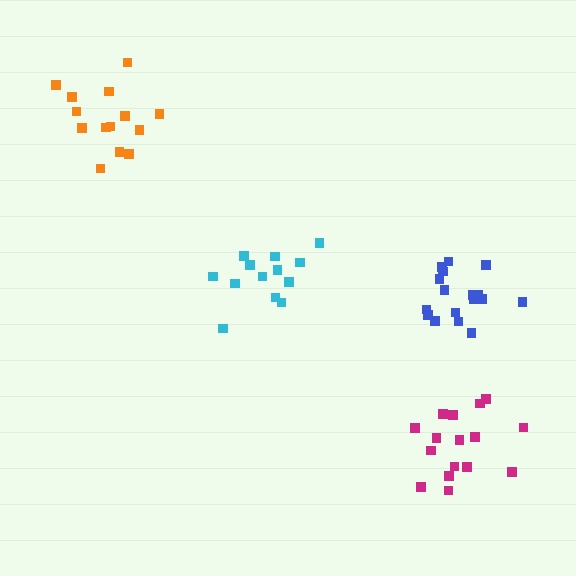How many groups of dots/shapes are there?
There are 4 groups.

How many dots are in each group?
Group 1: 17 dots, Group 2: 14 dots, Group 3: 16 dots, Group 4: 13 dots (60 total).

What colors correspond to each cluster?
The clusters are colored: blue, orange, magenta, cyan.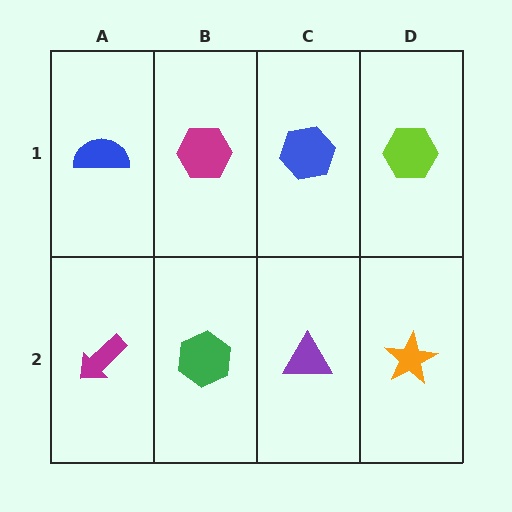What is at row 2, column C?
A purple triangle.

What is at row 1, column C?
A blue hexagon.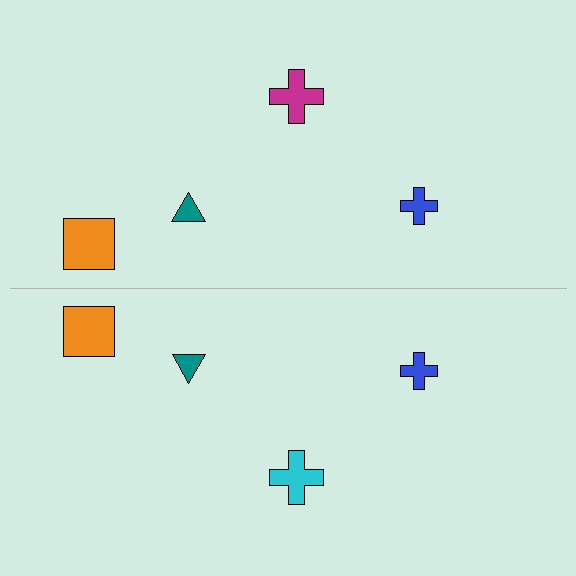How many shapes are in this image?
There are 8 shapes in this image.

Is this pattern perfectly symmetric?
No, the pattern is not perfectly symmetric. The cyan cross on the bottom side breaks the symmetry — its mirror counterpart is magenta.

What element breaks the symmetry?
The cyan cross on the bottom side breaks the symmetry — its mirror counterpart is magenta.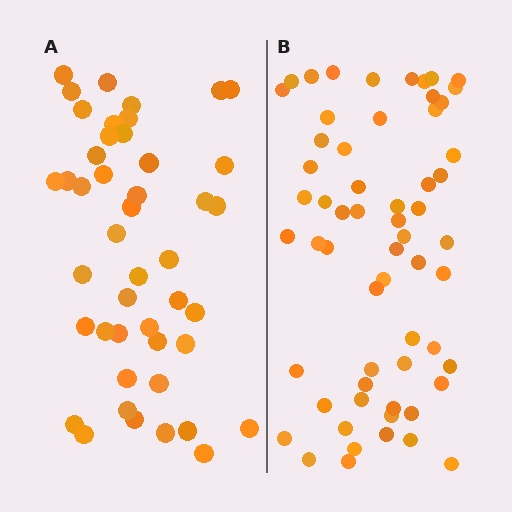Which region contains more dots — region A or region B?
Region B (the right region) has more dots.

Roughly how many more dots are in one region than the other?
Region B has approximately 15 more dots than region A.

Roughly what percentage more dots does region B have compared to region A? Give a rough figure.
About 35% more.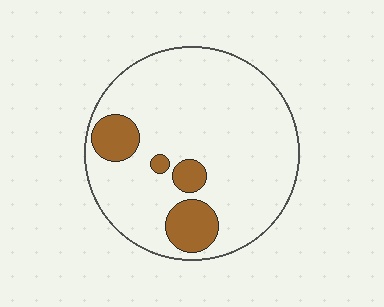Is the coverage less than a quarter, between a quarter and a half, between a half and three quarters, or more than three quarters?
Less than a quarter.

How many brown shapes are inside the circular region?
4.